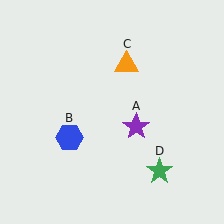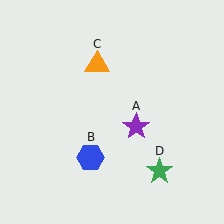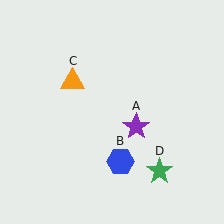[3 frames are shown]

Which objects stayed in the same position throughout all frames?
Purple star (object A) and green star (object D) remained stationary.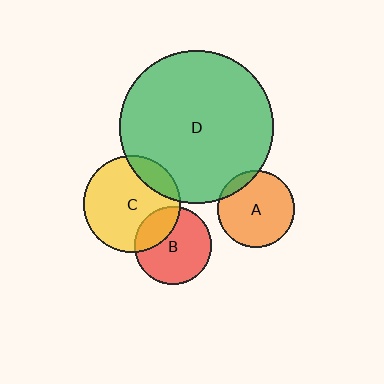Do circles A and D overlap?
Yes.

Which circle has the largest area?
Circle D (green).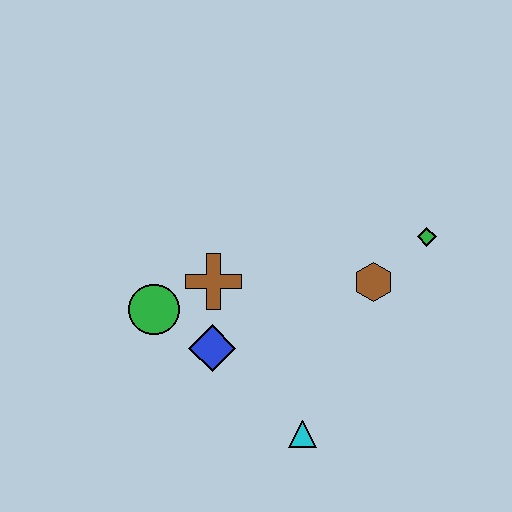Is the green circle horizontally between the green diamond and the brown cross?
No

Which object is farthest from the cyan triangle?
The green diamond is farthest from the cyan triangle.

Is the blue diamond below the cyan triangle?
No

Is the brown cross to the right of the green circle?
Yes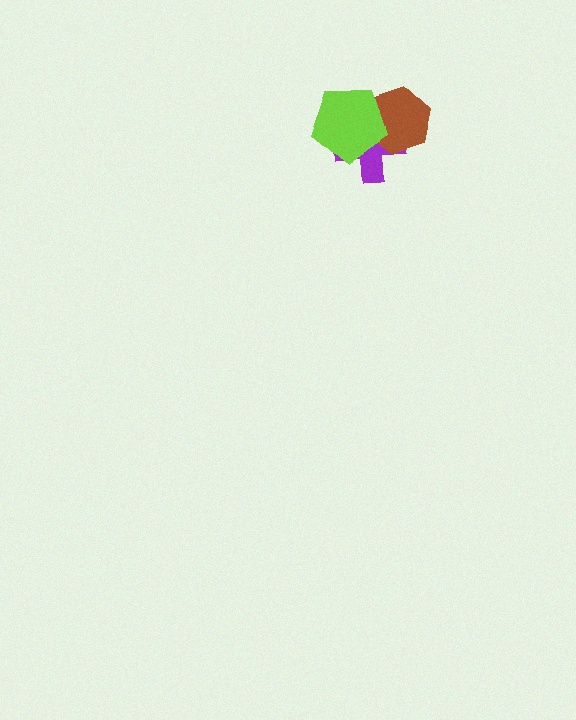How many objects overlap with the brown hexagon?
2 objects overlap with the brown hexagon.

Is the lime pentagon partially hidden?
No, no other shape covers it.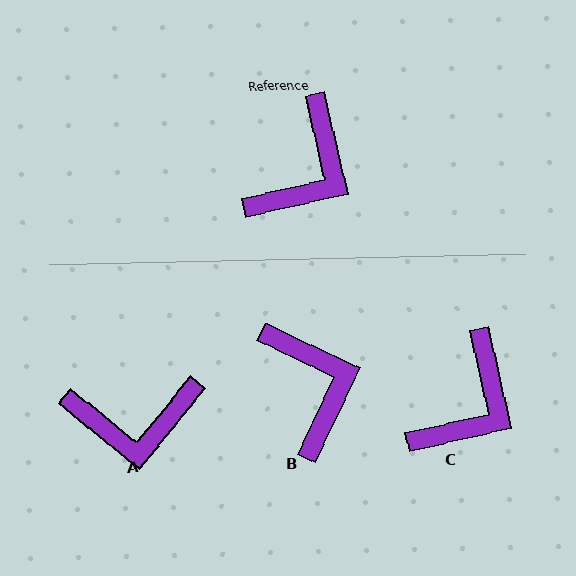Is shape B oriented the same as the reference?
No, it is off by about 51 degrees.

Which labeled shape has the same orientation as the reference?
C.